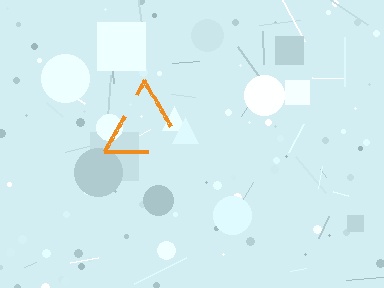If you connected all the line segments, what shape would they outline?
They would outline a triangle.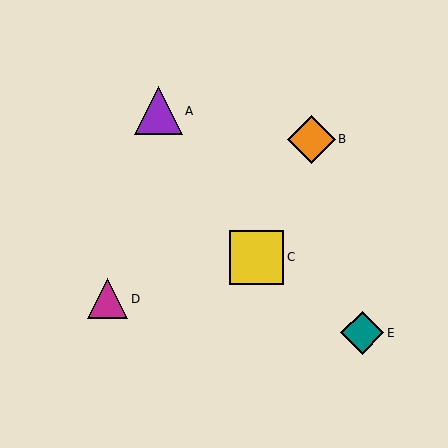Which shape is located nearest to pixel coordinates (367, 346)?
The teal diamond (labeled E) at (362, 333) is nearest to that location.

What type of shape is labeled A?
Shape A is a purple triangle.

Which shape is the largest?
The yellow square (labeled C) is the largest.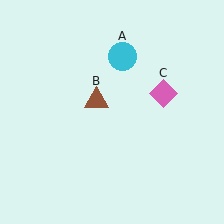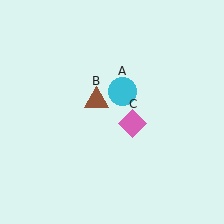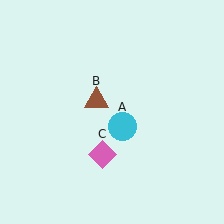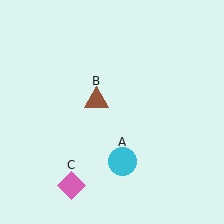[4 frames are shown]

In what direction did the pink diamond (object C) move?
The pink diamond (object C) moved down and to the left.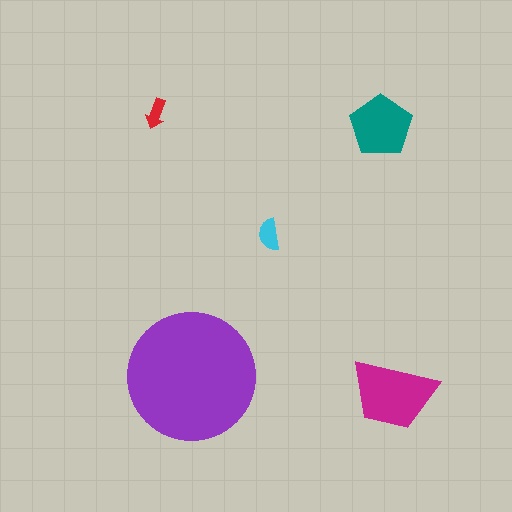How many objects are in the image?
There are 5 objects in the image.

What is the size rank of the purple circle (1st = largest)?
1st.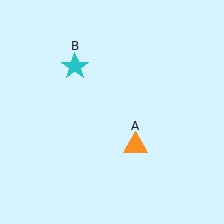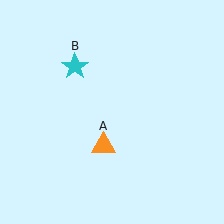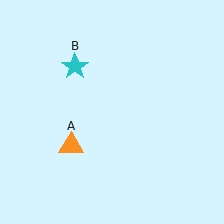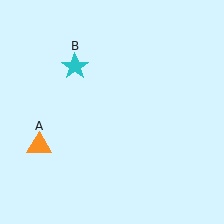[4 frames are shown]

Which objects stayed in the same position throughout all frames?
Cyan star (object B) remained stationary.